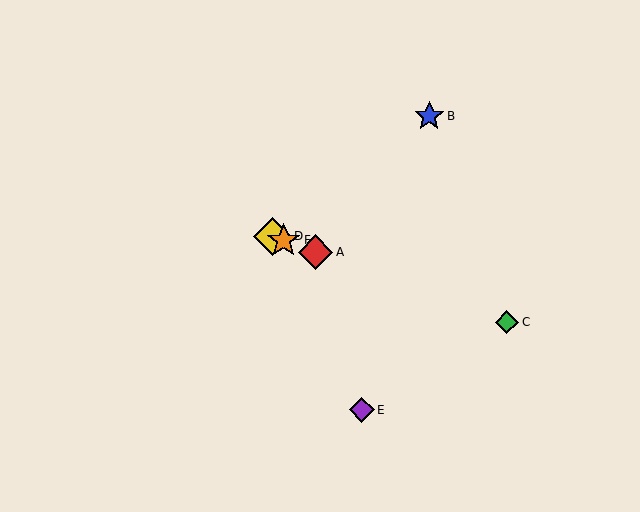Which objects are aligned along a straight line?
Objects A, C, D, F are aligned along a straight line.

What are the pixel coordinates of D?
Object D is at (272, 236).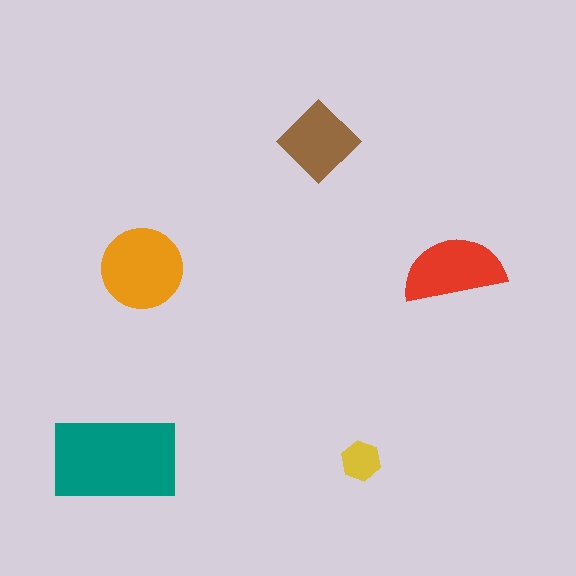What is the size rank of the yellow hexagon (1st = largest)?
5th.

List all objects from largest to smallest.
The teal rectangle, the orange circle, the red semicircle, the brown diamond, the yellow hexagon.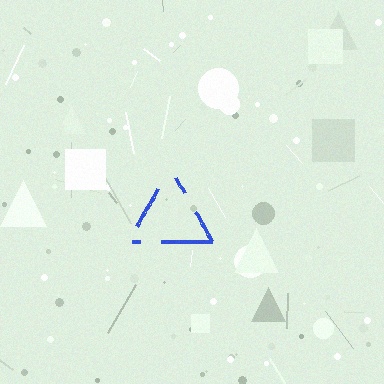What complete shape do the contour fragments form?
The contour fragments form a triangle.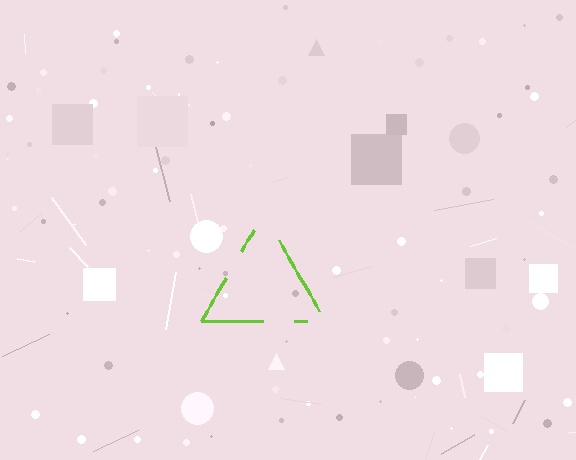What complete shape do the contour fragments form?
The contour fragments form a triangle.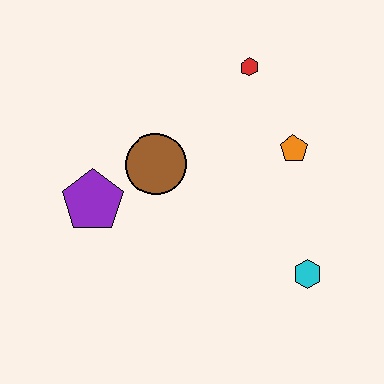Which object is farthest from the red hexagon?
The cyan hexagon is farthest from the red hexagon.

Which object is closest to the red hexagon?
The orange pentagon is closest to the red hexagon.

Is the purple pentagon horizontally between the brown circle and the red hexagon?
No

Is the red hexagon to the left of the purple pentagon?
No